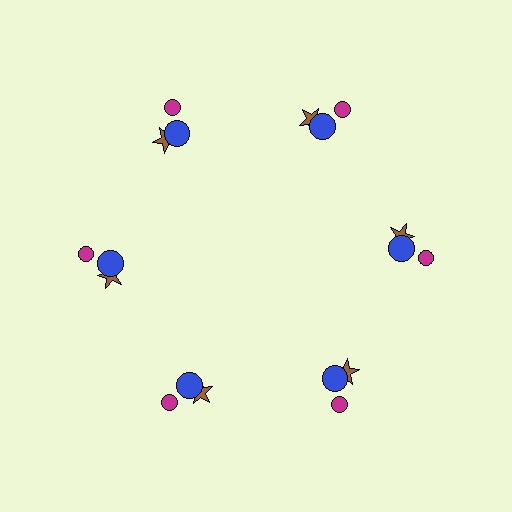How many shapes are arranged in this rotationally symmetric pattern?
There are 18 shapes, arranged in 6 groups of 3.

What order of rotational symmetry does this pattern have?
This pattern has 6-fold rotational symmetry.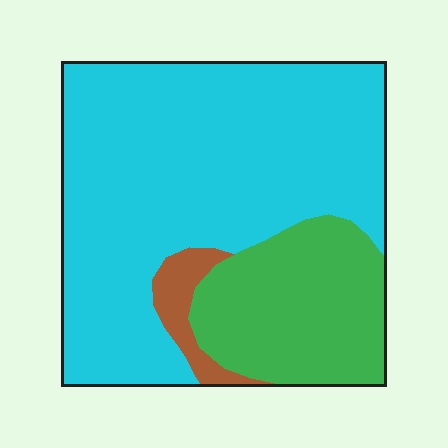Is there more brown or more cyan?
Cyan.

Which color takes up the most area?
Cyan, at roughly 70%.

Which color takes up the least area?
Brown, at roughly 5%.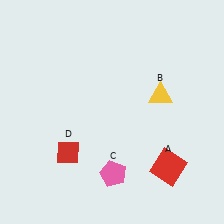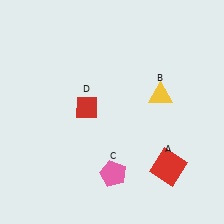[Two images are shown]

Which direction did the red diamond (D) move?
The red diamond (D) moved up.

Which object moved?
The red diamond (D) moved up.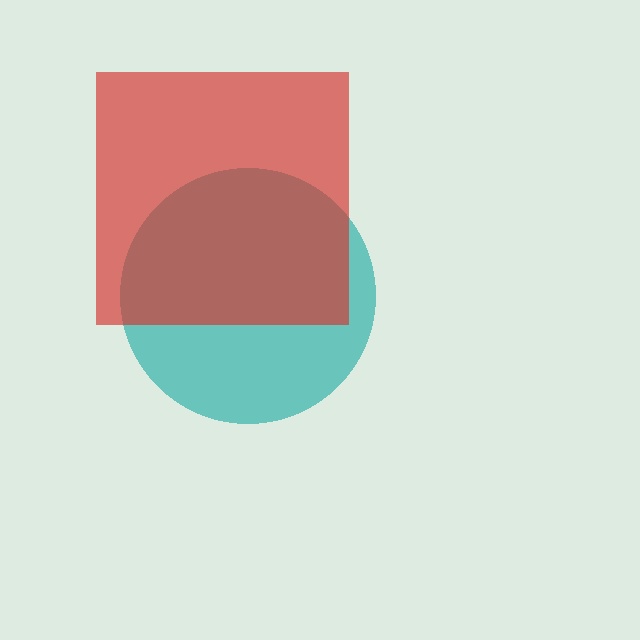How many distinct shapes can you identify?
There are 2 distinct shapes: a teal circle, a red square.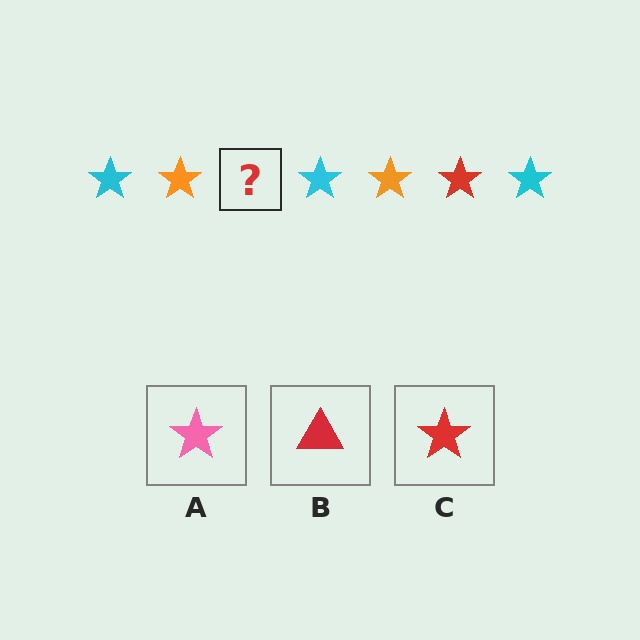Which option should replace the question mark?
Option C.